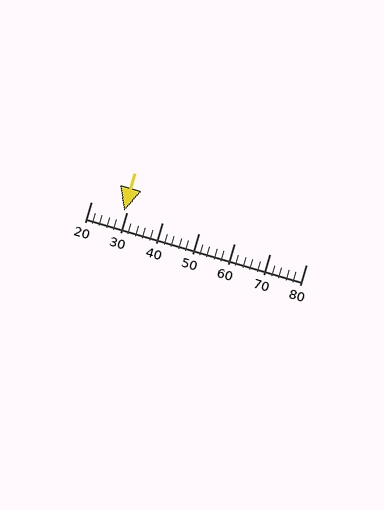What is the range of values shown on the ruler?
The ruler shows values from 20 to 80.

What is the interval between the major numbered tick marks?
The major tick marks are spaced 10 units apart.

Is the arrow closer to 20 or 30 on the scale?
The arrow is closer to 30.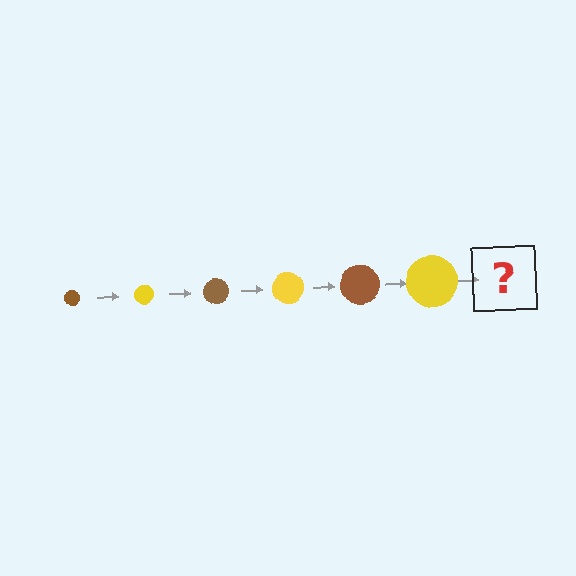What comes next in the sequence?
The next element should be a brown circle, larger than the previous one.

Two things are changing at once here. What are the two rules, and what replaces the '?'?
The two rules are that the circle grows larger each step and the color cycles through brown and yellow. The '?' should be a brown circle, larger than the previous one.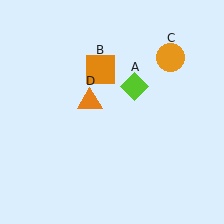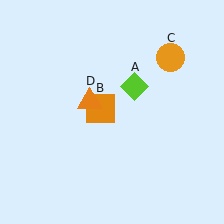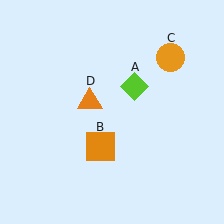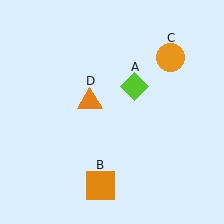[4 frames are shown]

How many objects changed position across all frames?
1 object changed position: orange square (object B).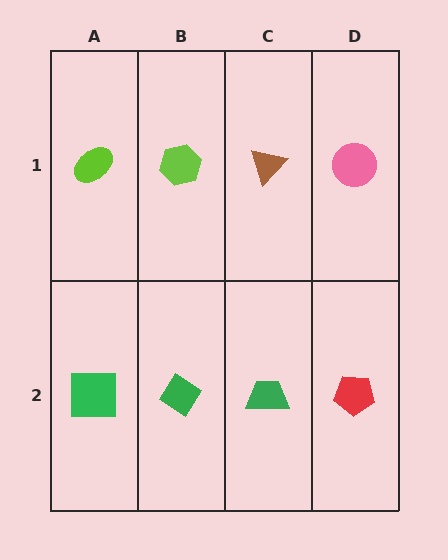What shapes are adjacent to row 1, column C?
A green trapezoid (row 2, column C), a lime hexagon (row 1, column B), a pink circle (row 1, column D).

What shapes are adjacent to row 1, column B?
A green diamond (row 2, column B), a lime ellipse (row 1, column A), a brown triangle (row 1, column C).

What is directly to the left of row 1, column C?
A lime hexagon.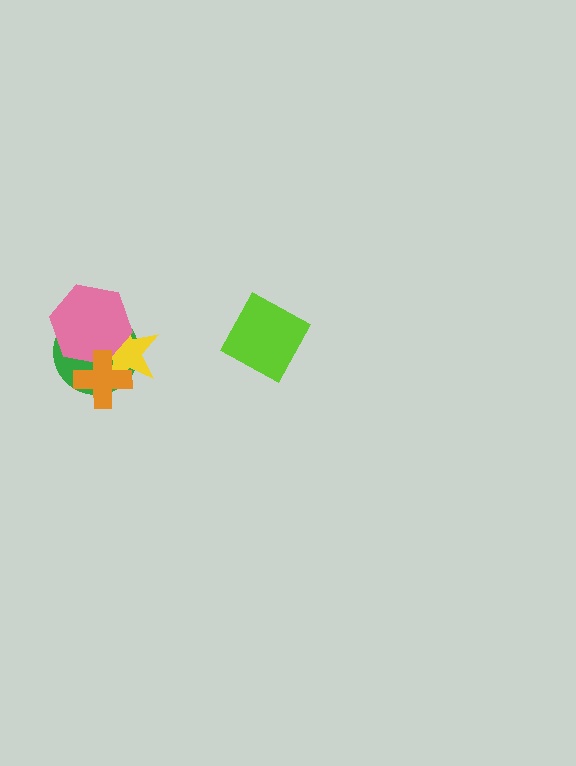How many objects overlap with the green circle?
3 objects overlap with the green circle.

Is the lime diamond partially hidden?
No, no other shape covers it.